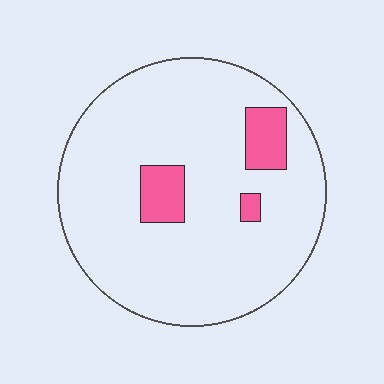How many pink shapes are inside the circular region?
3.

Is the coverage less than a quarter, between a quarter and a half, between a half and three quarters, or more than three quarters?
Less than a quarter.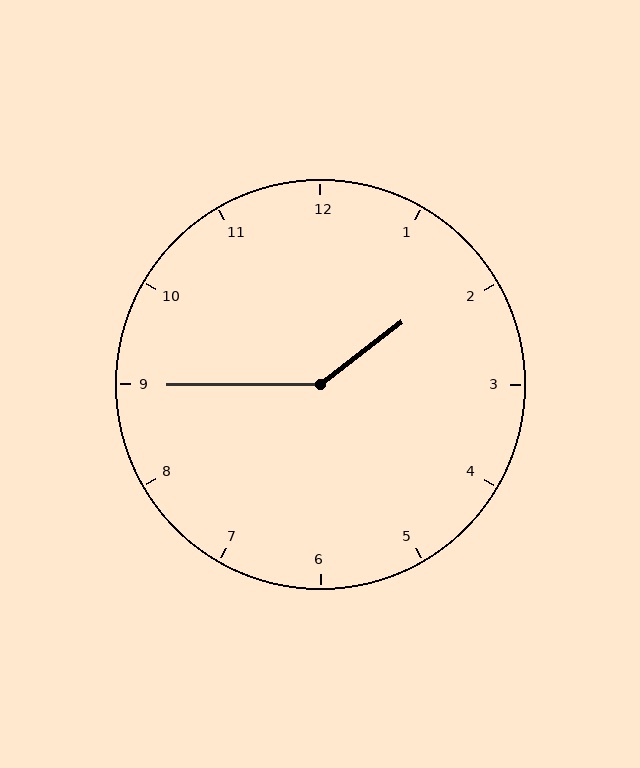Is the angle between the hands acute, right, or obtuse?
It is obtuse.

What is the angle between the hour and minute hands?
Approximately 142 degrees.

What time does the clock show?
1:45.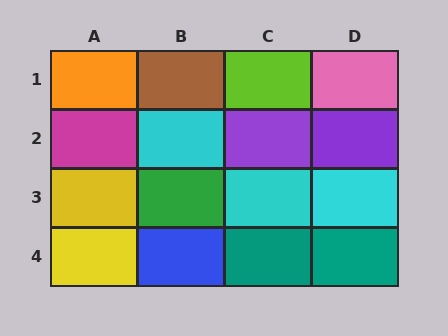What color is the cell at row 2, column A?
Magenta.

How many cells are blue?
1 cell is blue.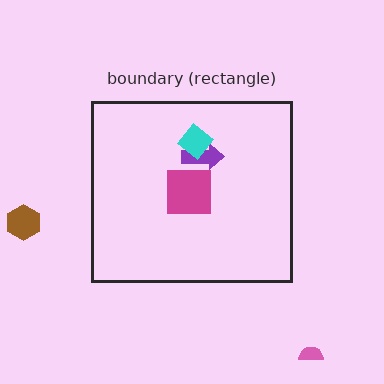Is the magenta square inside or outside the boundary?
Inside.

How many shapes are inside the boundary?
4 inside, 2 outside.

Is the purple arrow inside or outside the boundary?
Inside.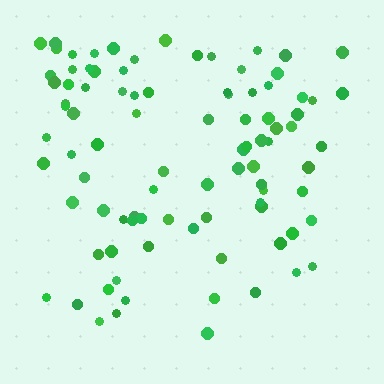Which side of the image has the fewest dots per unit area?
The bottom.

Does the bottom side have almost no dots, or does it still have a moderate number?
Still a moderate number, just noticeably fewer than the top.